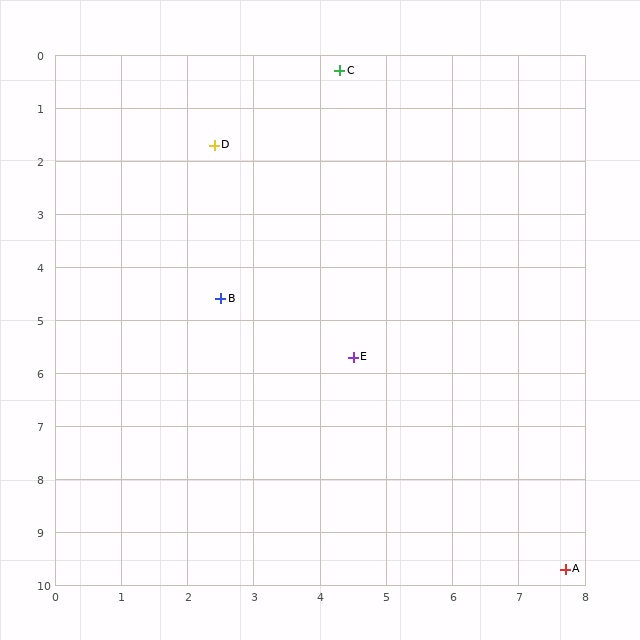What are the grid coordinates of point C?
Point C is at approximately (4.3, 0.3).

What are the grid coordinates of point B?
Point B is at approximately (2.5, 4.6).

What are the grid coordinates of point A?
Point A is at approximately (7.7, 9.7).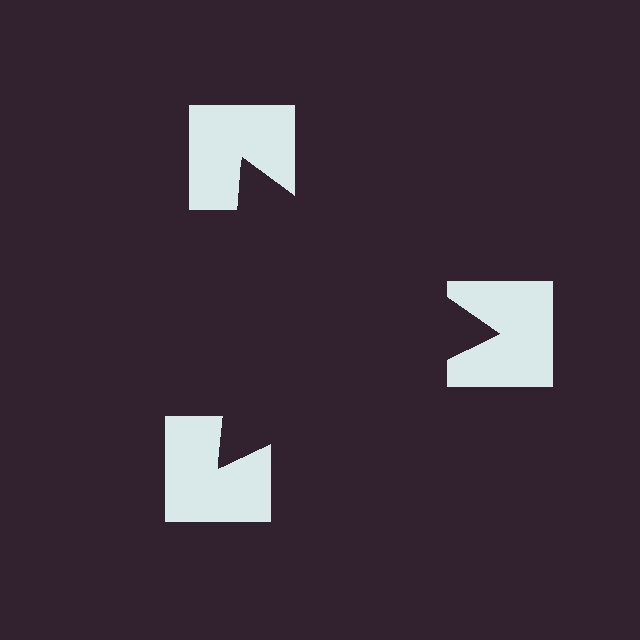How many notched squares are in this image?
There are 3 — one at each vertex of the illusory triangle.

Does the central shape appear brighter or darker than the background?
It typically appears slightly darker than the background, even though no actual brightness change is drawn.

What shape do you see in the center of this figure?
An illusory triangle — its edges are inferred from the aligned wedge cuts in the notched squares, not physically drawn.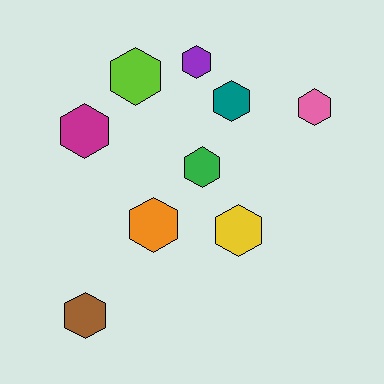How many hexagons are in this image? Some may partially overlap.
There are 9 hexagons.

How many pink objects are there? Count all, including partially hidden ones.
There is 1 pink object.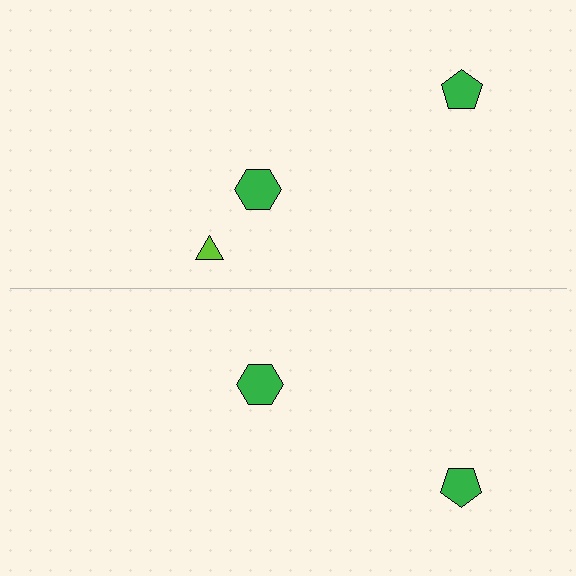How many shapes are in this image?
There are 5 shapes in this image.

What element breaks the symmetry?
A lime triangle is missing from the bottom side.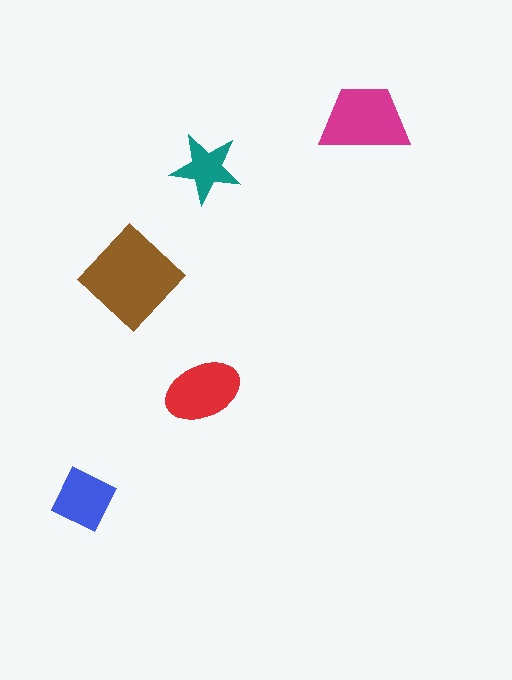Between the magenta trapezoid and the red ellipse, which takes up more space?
The magenta trapezoid.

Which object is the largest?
The brown diamond.